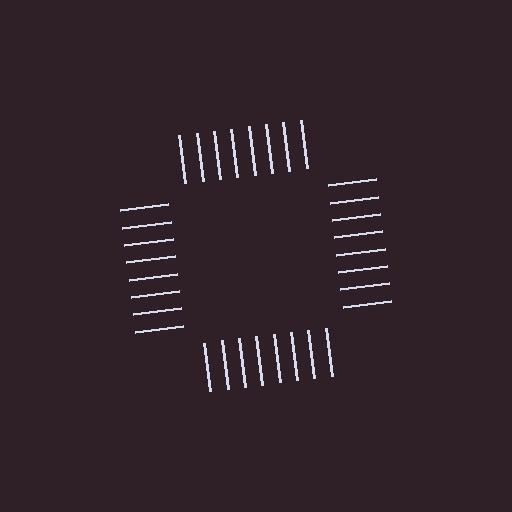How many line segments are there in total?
32 — 8 along each of the 4 edges.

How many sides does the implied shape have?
4 sides — the line-ends trace a square.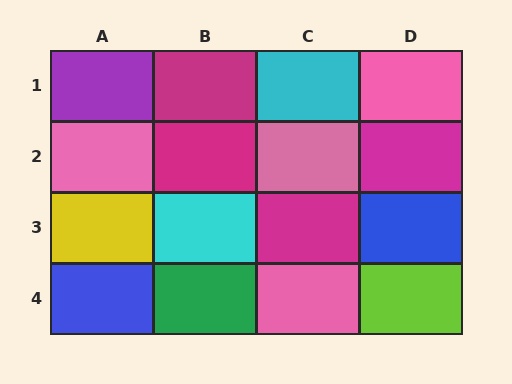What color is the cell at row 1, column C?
Cyan.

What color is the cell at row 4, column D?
Lime.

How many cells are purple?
1 cell is purple.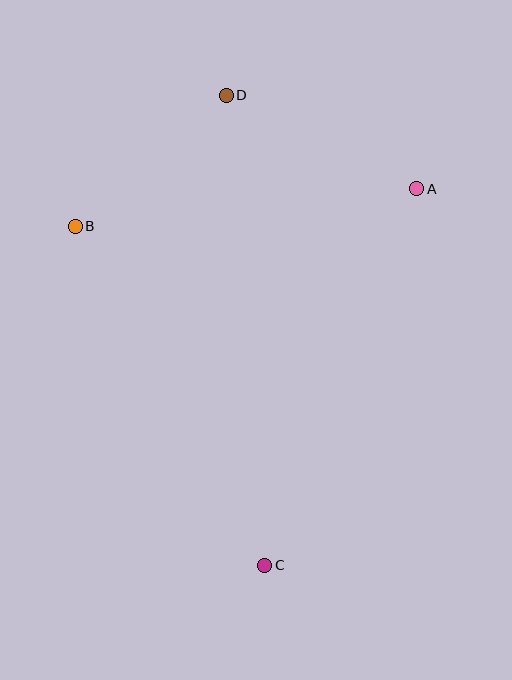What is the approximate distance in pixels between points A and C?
The distance between A and C is approximately 406 pixels.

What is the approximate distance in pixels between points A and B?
The distance between A and B is approximately 343 pixels.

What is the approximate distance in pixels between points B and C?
The distance between B and C is approximately 388 pixels.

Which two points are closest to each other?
Points B and D are closest to each other.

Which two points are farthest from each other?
Points C and D are farthest from each other.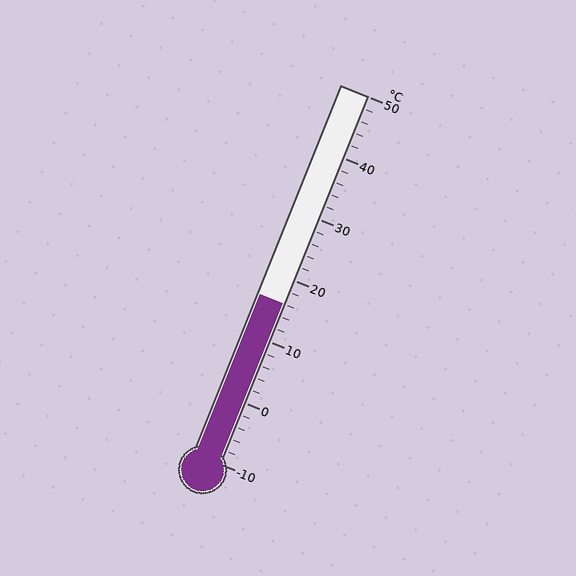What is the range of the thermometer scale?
The thermometer scale ranges from -10°C to 50°C.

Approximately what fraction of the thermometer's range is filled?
The thermometer is filled to approximately 45% of its range.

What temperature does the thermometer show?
The thermometer shows approximately 16°C.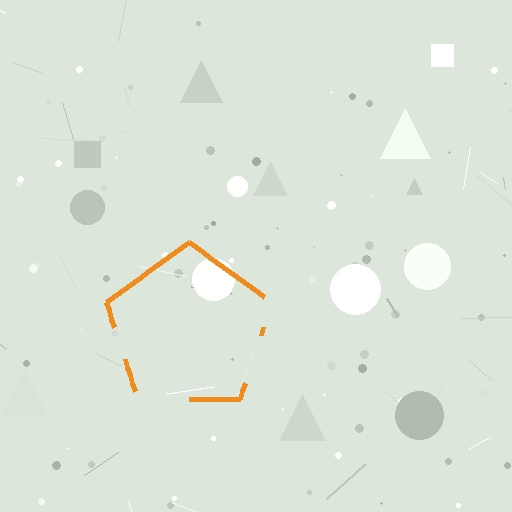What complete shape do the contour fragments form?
The contour fragments form a pentagon.